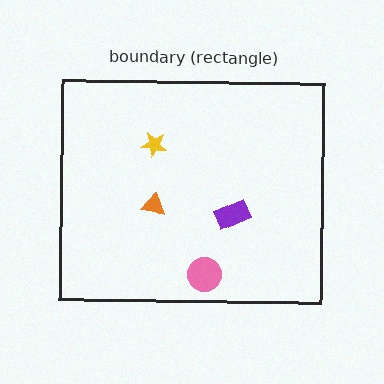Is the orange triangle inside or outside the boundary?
Inside.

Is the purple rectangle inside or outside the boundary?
Inside.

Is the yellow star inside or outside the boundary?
Inside.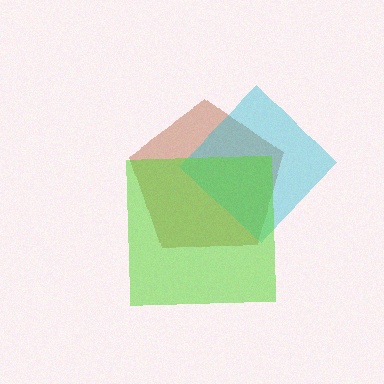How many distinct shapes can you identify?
There are 3 distinct shapes: a brown pentagon, a cyan diamond, a lime square.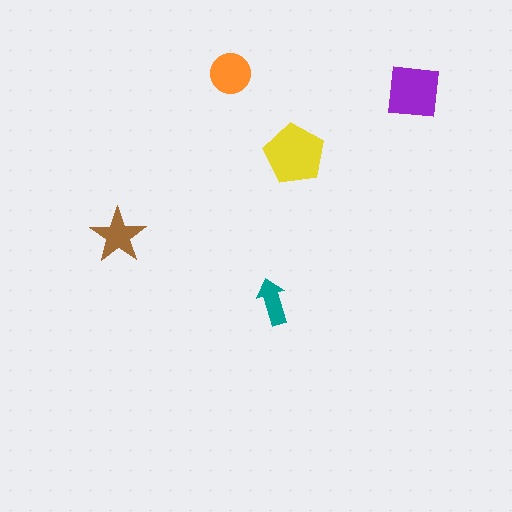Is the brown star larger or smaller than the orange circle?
Smaller.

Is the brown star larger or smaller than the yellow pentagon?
Smaller.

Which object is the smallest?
The teal arrow.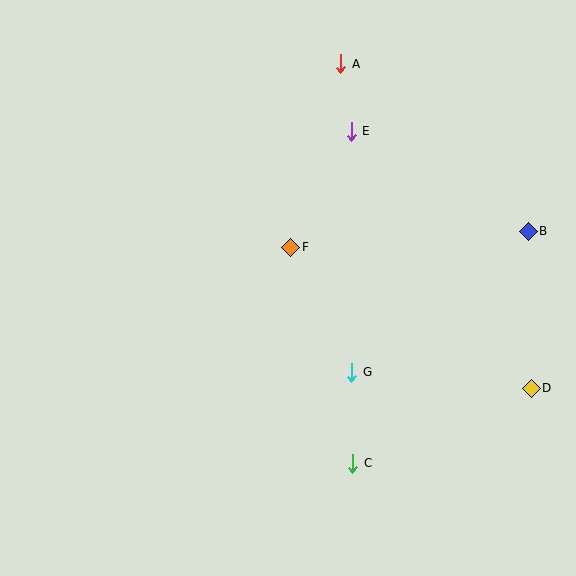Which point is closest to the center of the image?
Point F at (291, 247) is closest to the center.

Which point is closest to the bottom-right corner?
Point D is closest to the bottom-right corner.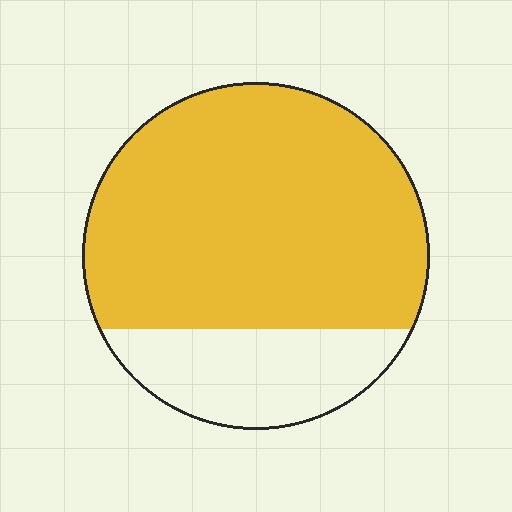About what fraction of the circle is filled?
About three quarters (3/4).